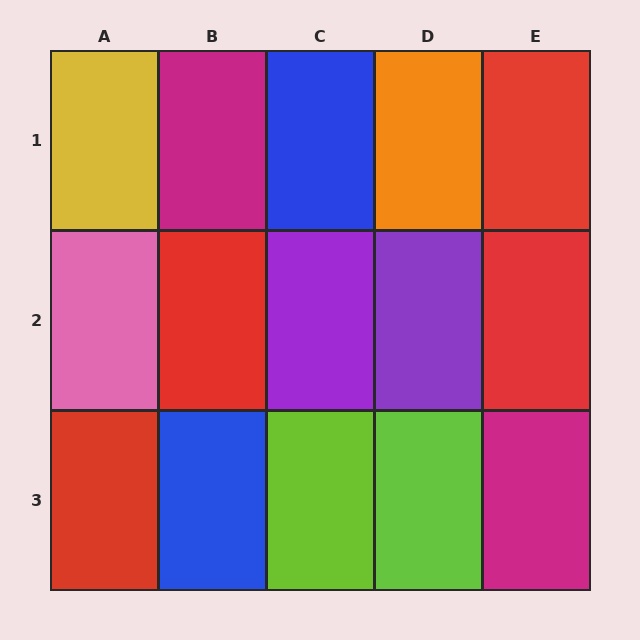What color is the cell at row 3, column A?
Red.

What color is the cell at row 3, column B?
Blue.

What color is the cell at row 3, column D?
Lime.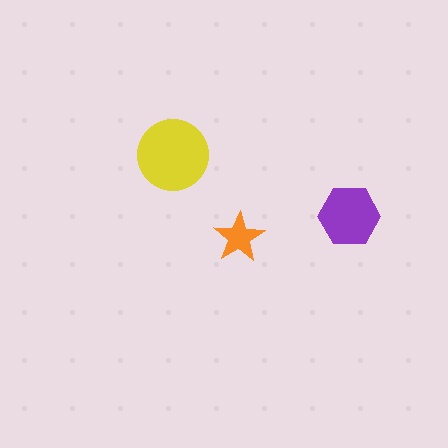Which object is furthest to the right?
The purple hexagon is rightmost.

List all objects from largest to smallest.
The yellow circle, the purple hexagon, the orange star.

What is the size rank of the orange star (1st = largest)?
3rd.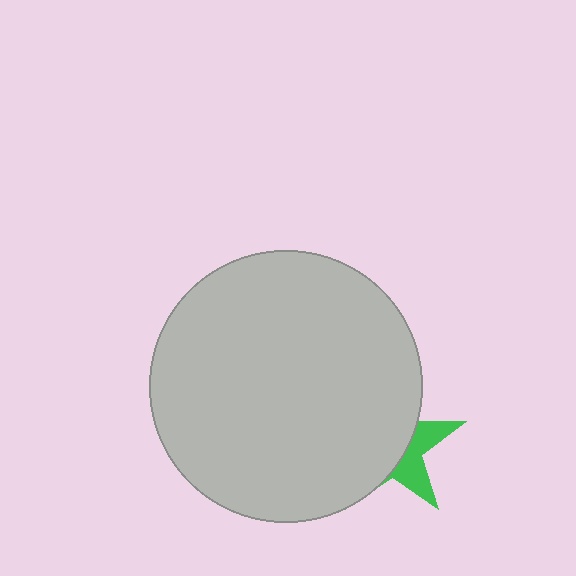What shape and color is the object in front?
The object in front is a light gray circle.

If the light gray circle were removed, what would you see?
You would see the complete green star.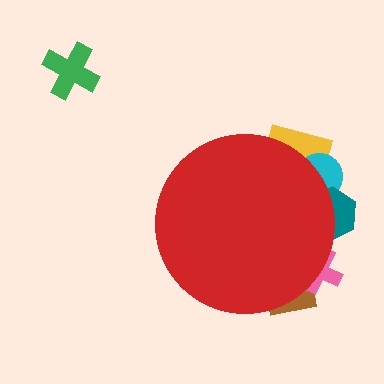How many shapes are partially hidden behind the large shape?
5 shapes are partially hidden.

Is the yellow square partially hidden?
Yes, the yellow square is partially hidden behind the red circle.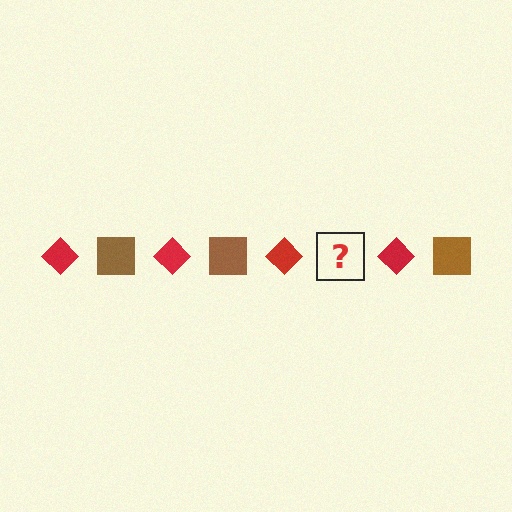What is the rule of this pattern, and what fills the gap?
The rule is that the pattern alternates between red diamond and brown square. The gap should be filled with a brown square.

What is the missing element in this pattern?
The missing element is a brown square.